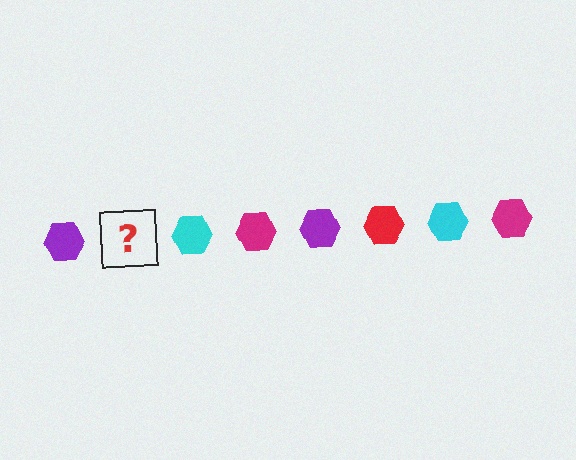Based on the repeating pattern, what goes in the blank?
The blank should be a red hexagon.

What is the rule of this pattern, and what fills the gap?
The rule is that the pattern cycles through purple, red, cyan, magenta hexagons. The gap should be filled with a red hexagon.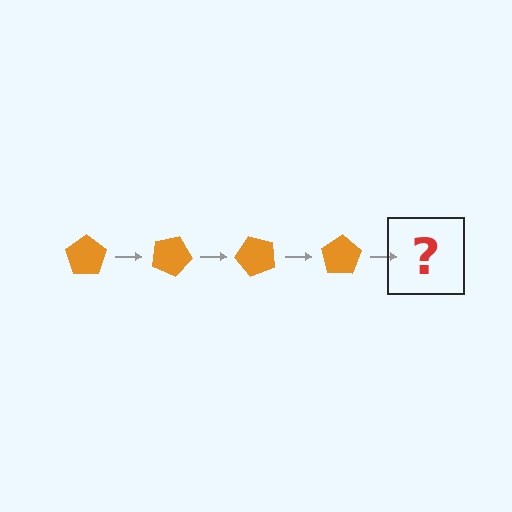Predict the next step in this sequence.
The next step is an orange pentagon rotated 100 degrees.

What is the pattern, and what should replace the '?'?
The pattern is that the pentagon rotates 25 degrees each step. The '?' should be an orange pentagon rotated 100 degrees.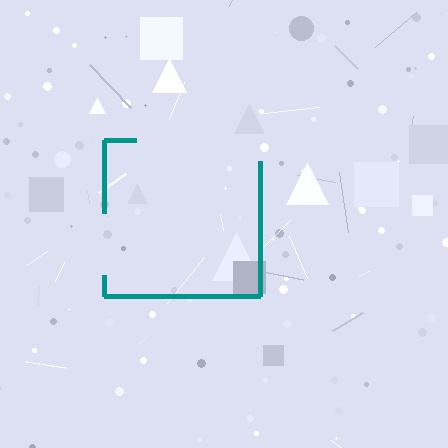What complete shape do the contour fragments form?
The contour fragments form a square.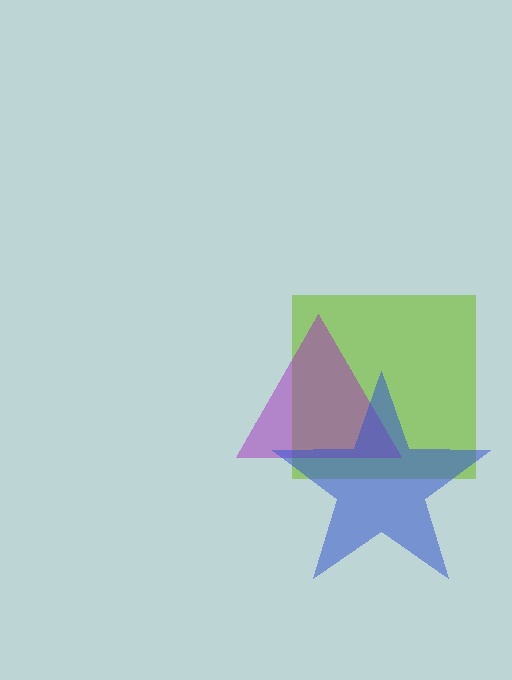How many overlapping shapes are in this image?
There are 3 overlapping shapes in the image.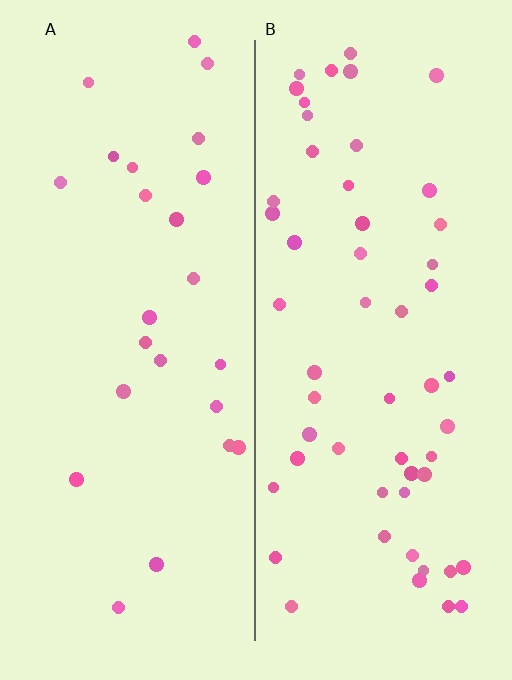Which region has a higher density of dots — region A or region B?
B (the right).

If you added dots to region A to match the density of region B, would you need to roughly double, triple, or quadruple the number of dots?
Approximately double.